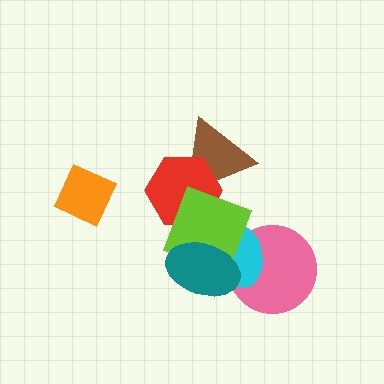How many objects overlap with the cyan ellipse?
3 objects overlap with the cyan ellipse.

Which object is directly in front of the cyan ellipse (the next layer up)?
The lime diamond is directly in front of the cyan ellipse.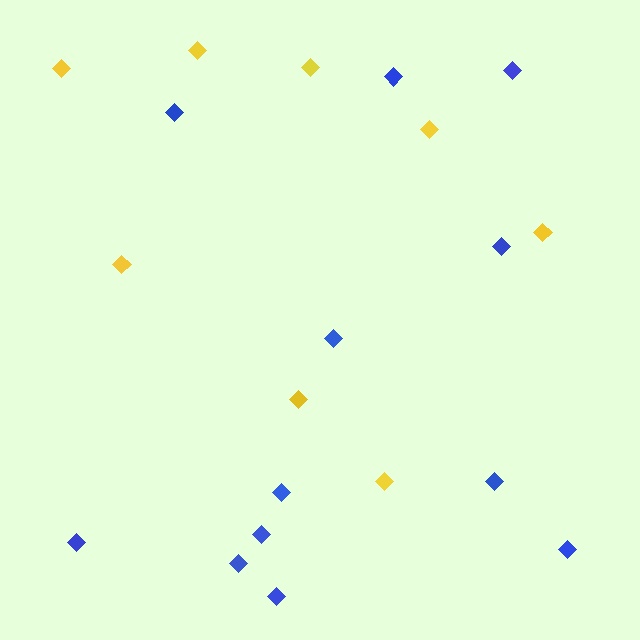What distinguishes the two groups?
There are 2 groups: one group of yellow diamonds (8) and one group of blue diamonds (12).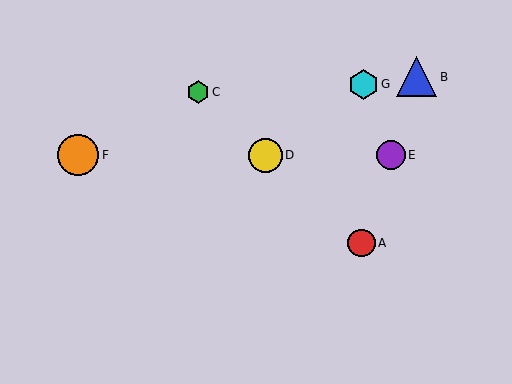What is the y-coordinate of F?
Object F is at y≈155.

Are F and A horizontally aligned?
No, F is at y≈155 and A is at y≈243.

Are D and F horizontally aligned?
Yes, both are at y≈155.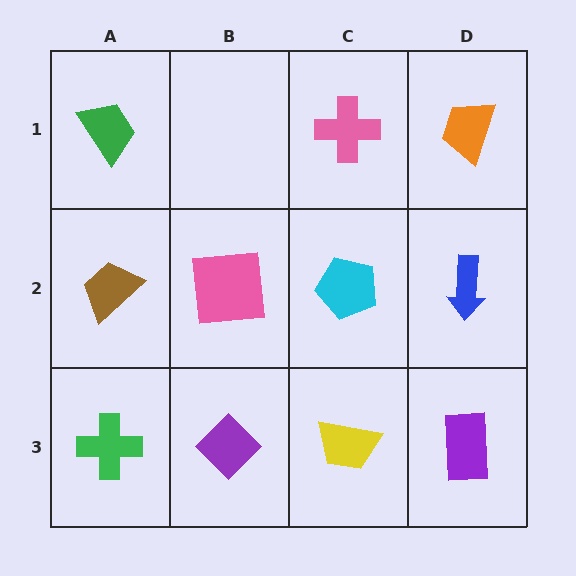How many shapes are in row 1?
3 shapes.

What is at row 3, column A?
A green cross.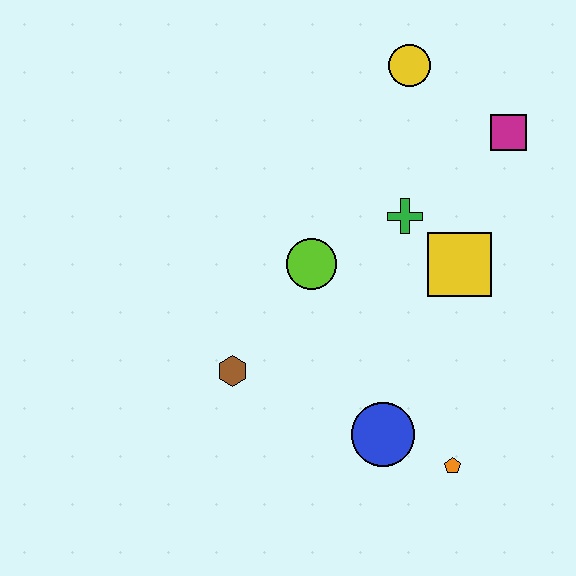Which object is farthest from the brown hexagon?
The magenta square is farthest from the brown hexagon.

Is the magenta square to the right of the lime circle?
Yes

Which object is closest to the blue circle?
The orange pentagon is closest to the blue circle.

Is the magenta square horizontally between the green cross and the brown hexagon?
No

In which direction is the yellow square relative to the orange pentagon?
The yellow square is above the orange pentagon.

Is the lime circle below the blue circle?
No